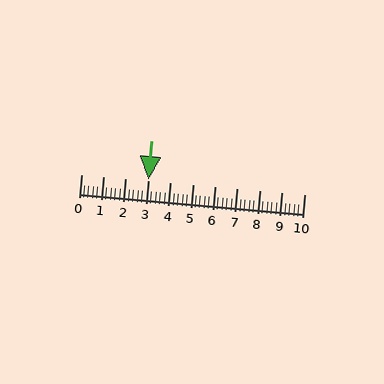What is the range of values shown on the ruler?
The ruler shows values from 0 to 10.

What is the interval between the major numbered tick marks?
The major tick marks are spaced 1 units apart.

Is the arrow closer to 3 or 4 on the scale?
The arrow is closer to 3.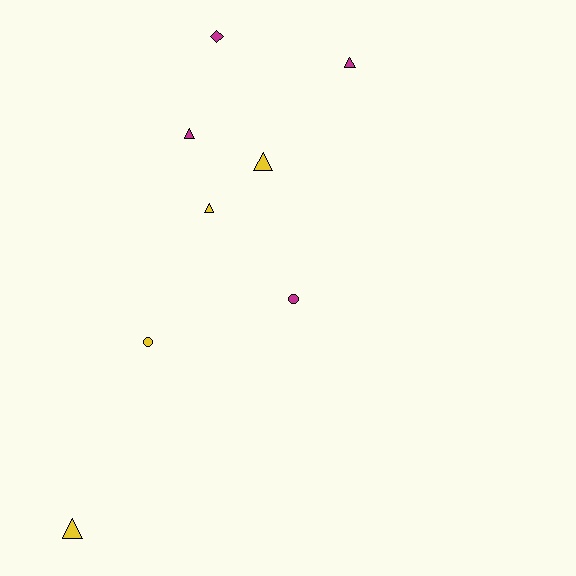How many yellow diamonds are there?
There are no yellow diamonds.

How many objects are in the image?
There are 8 objects.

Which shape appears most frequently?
Triangle, with 5 objects.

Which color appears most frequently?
Magenta, with 4 objects.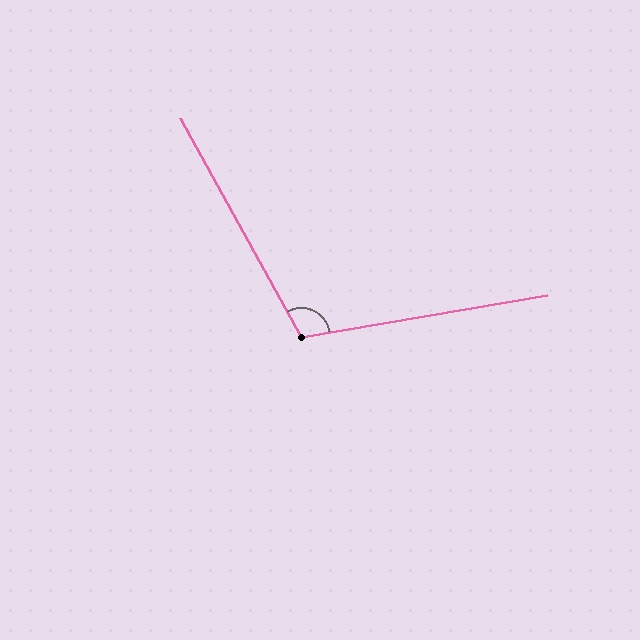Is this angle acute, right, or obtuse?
It is obtuse.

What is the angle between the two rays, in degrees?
Approximately 109 degrees.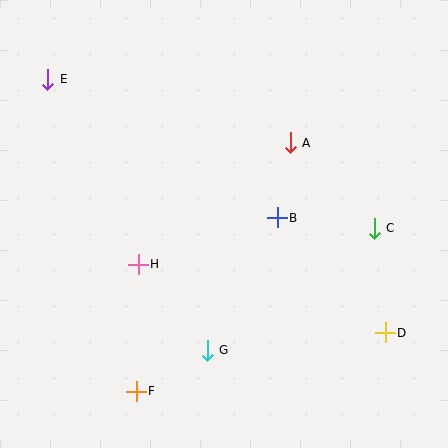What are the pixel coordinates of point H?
Point H is at (138, 264).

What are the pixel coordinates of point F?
Point F is at (136, 391).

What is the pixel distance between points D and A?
The distance between D and A is 212 pixels.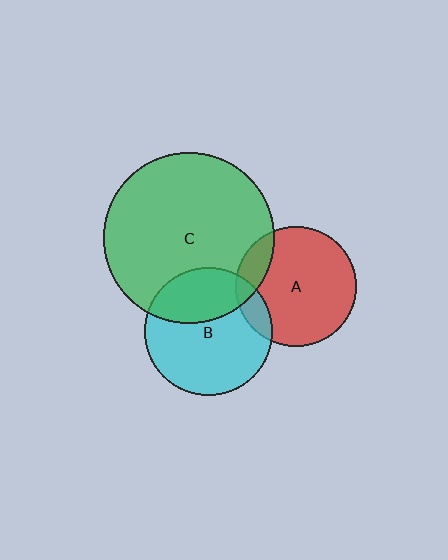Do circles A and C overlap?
Yes.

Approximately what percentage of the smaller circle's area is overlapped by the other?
Approximately 15%.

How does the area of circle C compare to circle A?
Approximately 2.0 times.